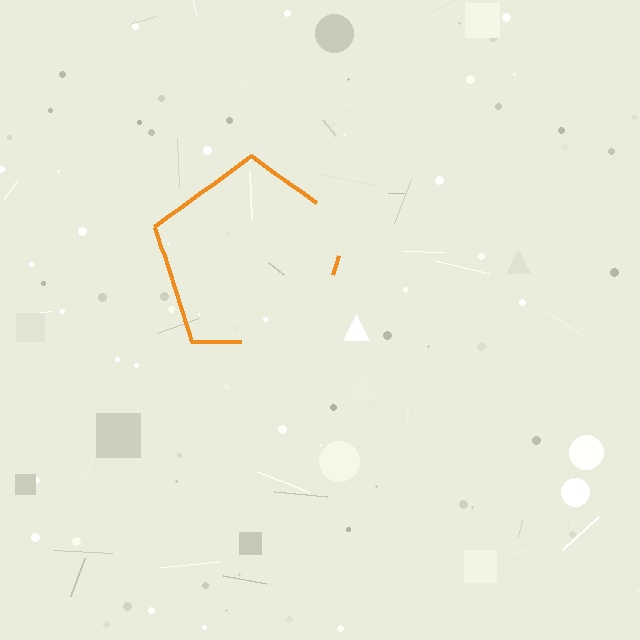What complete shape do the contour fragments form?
The contour fragments form a pentagon.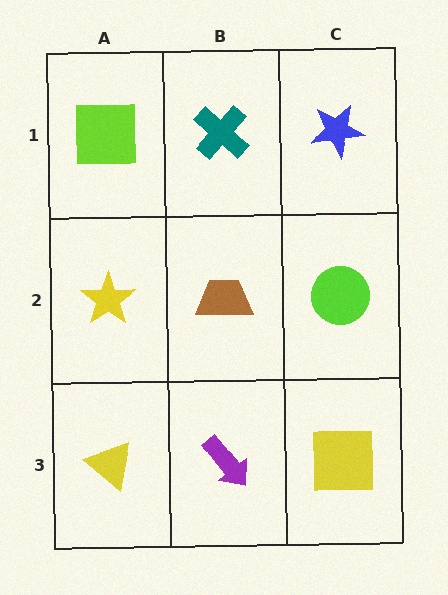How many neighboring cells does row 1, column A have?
2.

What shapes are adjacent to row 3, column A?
A yellow star (row 2, column A), a purple arrow (row 3, column B).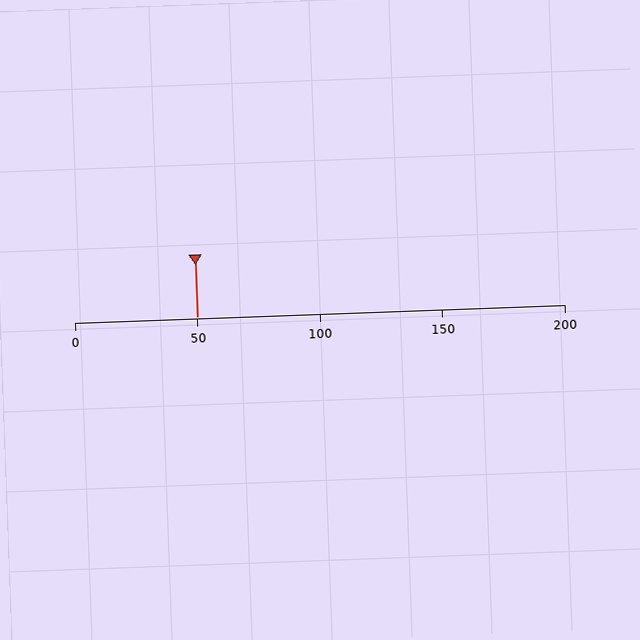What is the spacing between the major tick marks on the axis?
The major ticks are spaced 50 apart.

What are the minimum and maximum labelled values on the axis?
The axis runs from 0 to 200.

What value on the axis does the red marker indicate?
The marker indicates approximately 50.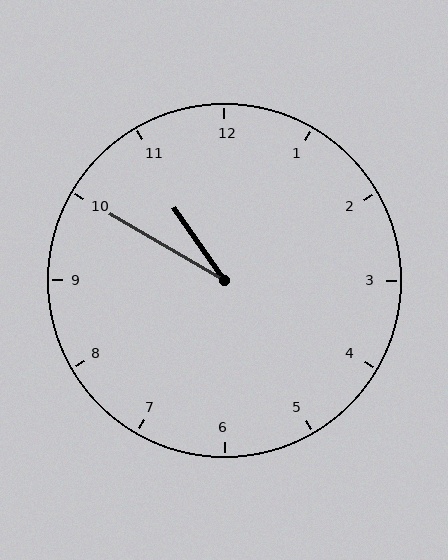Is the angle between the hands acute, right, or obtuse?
It is acute.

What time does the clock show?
10:50.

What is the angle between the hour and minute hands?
Approximately 25 degrees.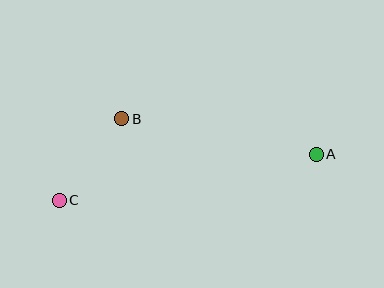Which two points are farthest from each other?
Points A and C are farthest from each other.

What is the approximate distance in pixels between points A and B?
The distance between A and B is approximately 198 pixels.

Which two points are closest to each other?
Points B and C are closest to each other.